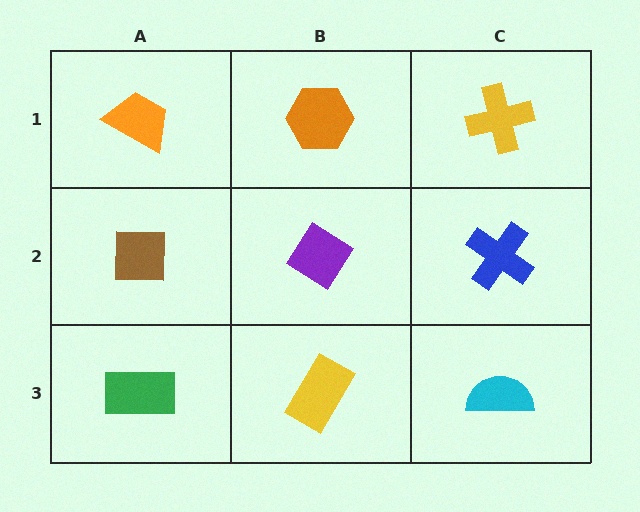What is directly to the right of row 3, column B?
A cyan semicircle.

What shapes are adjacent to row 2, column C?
A yellow cross (row 1, column C), a cyan semicircle (row 3, column C), a purple diamond (row 2, column B).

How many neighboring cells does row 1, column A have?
2.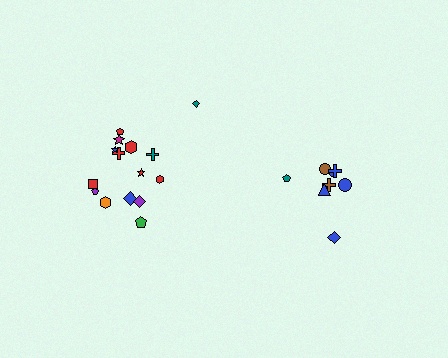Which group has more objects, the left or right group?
The left group.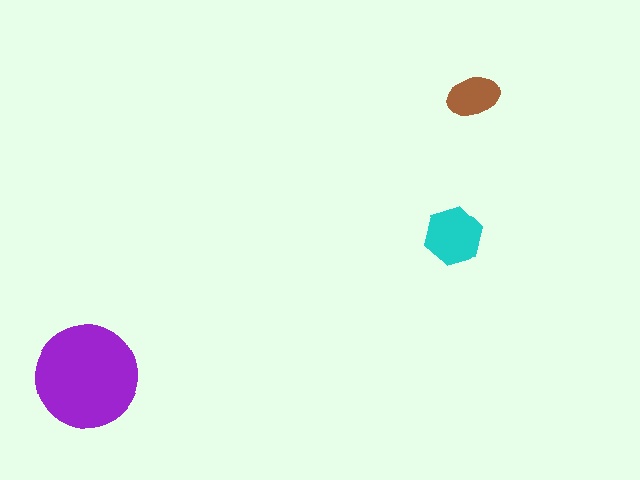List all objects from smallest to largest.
The brown ellipse, the cyan hexagon, the purple circle.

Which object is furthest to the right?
The brown ellipse is rightmost.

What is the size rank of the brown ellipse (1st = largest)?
3rd.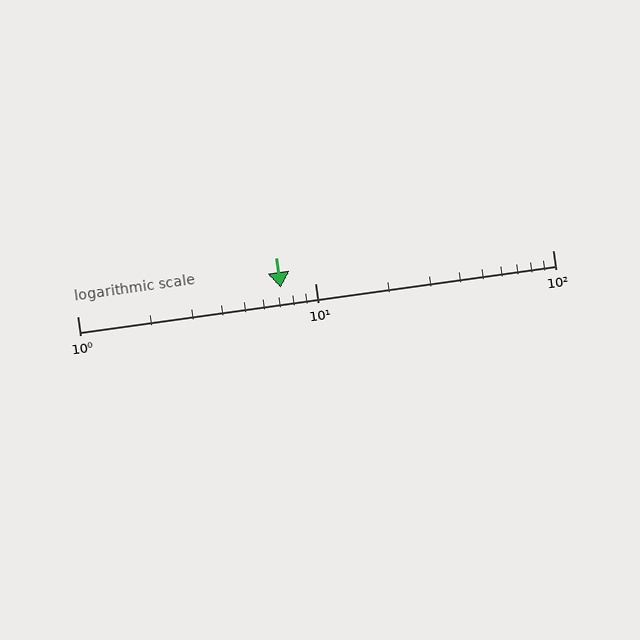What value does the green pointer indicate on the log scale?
The pointer indicates approximately 7.2.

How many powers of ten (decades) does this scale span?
The scale spans 2 decades, from 1 to 100.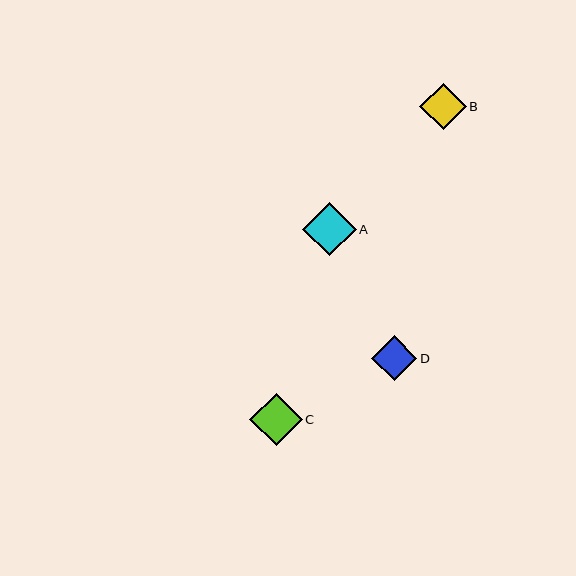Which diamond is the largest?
Diamond A is the largest with a size of approximately 54 pixels.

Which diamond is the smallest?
Diamond D is the smallest with a size of approximately 45 pixels.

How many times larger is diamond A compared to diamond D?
Diamond A is approximately 1.2 times the size of diamond D.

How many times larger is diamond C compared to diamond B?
Diamond C is approximately 1.1 times the size of diamond B.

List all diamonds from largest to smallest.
From largest to smallest: A, C, B, D.